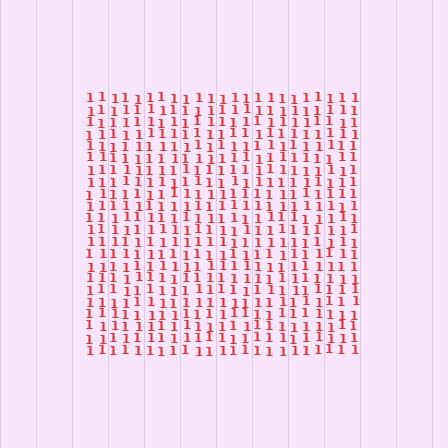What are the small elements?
The small elements are digit 1's.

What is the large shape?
The large shape is a square.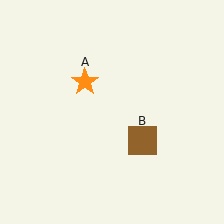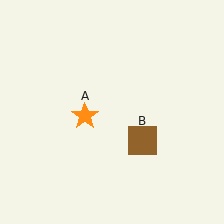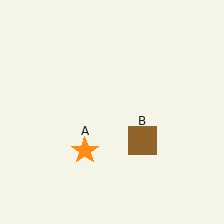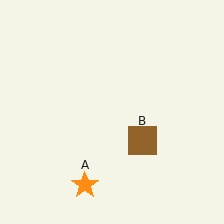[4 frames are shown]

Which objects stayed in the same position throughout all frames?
Brown square (object B) remained stationary.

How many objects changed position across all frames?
1 object changed position: orange star (object A).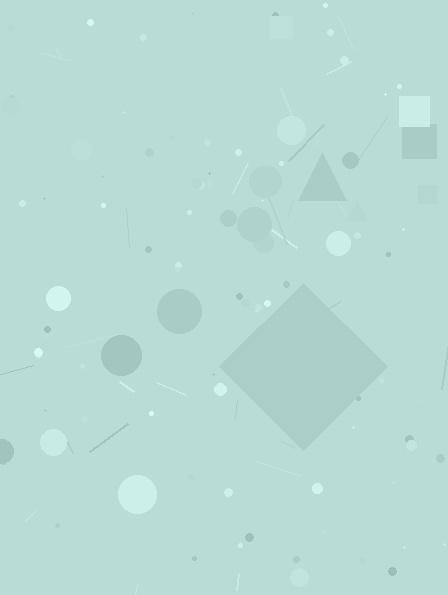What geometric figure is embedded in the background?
A diamond is embedded in the background.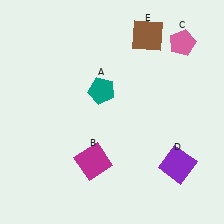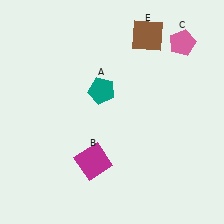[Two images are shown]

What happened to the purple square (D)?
The purple square (D) was removed in Image 2. It was in the bottom-right area of Image 1.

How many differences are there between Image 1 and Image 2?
There is 1 difference between the two images.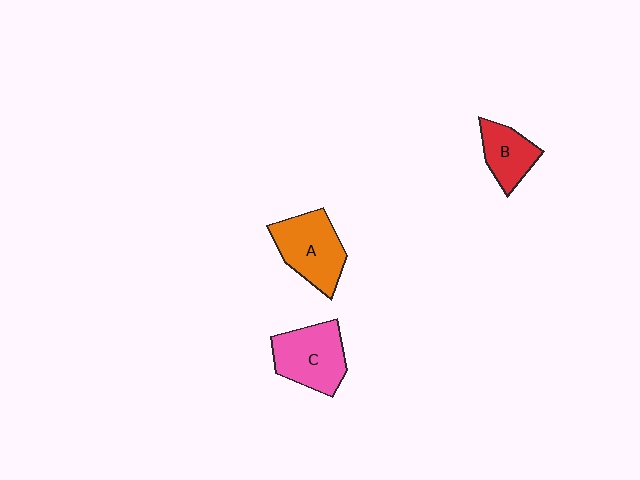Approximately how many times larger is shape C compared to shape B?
Approximately 1.5 times.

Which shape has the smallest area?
Shape B (red).